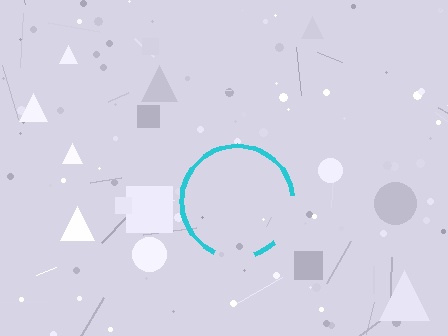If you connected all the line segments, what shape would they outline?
They would outline a circle.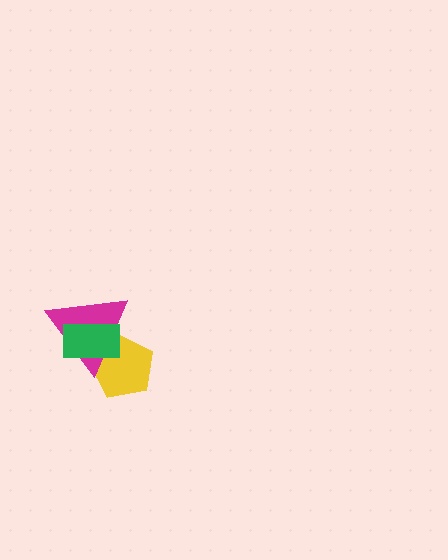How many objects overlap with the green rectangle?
2 objects overlap with the green rectangle.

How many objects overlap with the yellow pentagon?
2 objects overlap with the yellow pentagon.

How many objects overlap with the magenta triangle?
2 objects overlap with the magenta triangle.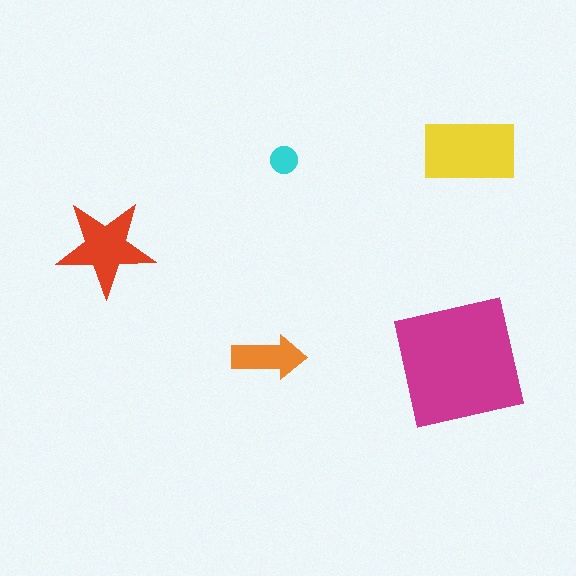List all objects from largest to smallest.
The magenta square, the yellow rectangle, the red star, the orange arrow, the cyan circle.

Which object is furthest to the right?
The yellow rectangle is rightmost.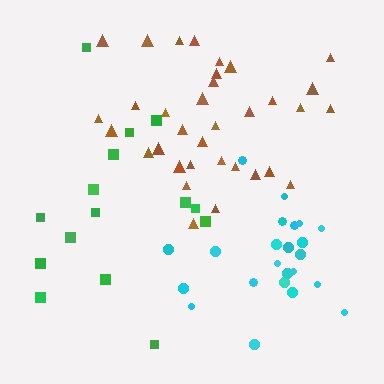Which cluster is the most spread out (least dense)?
Green.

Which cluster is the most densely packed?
Cyan.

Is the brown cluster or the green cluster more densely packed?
Brown.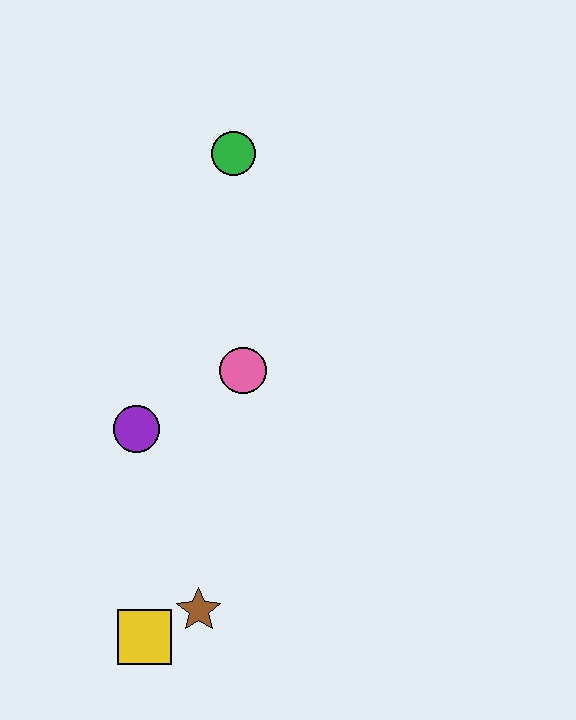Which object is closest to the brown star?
The yellow square is closest to the brown star.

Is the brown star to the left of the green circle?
Yes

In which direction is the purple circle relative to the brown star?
The purple circle is above the brown star.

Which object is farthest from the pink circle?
The yellow square is farthest from the pink circle.